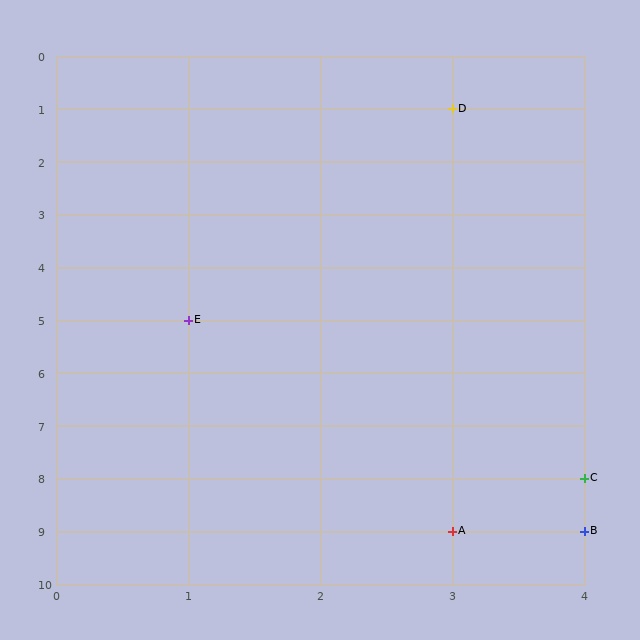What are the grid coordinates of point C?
Point C is at grid coordinates (4, 8).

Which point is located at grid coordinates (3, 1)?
Point D is at (3, 1).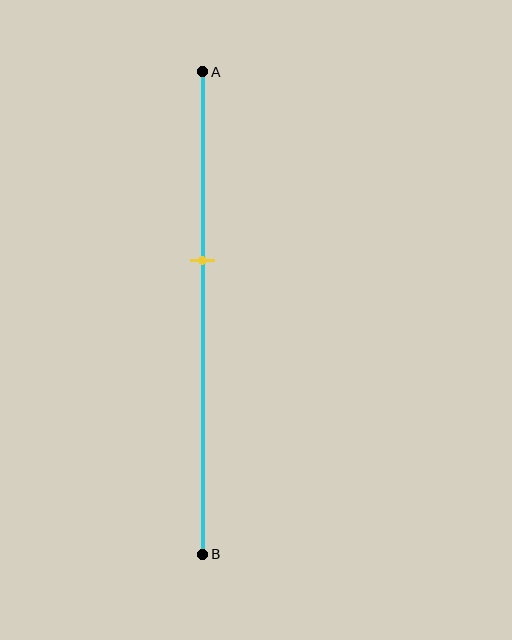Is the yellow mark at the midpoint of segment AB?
No, the mark is at about 40% from A, not at the 50% midpoint.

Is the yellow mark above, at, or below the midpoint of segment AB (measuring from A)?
The yellow mark is above the midpoint of segment AB.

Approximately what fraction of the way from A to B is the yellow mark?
The yellow mark is approximately 40% of the way from A to B.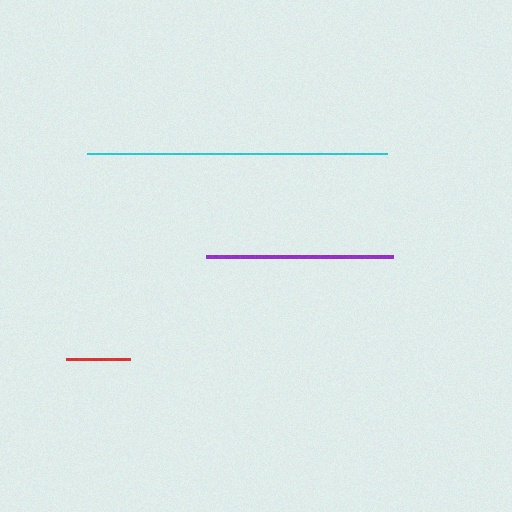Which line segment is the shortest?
The red line is the shortest at approximately 65 pixels.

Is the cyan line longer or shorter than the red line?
The cyan line is longer than the red line.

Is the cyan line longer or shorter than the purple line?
The cyan line is longer than the purple line.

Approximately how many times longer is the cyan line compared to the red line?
The cyan line is approximately 4.6 times the length of the red line.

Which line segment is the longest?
The cyan line is the longest at approximately 300 pixels.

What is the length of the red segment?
The red segment is approximately 65 pixels long.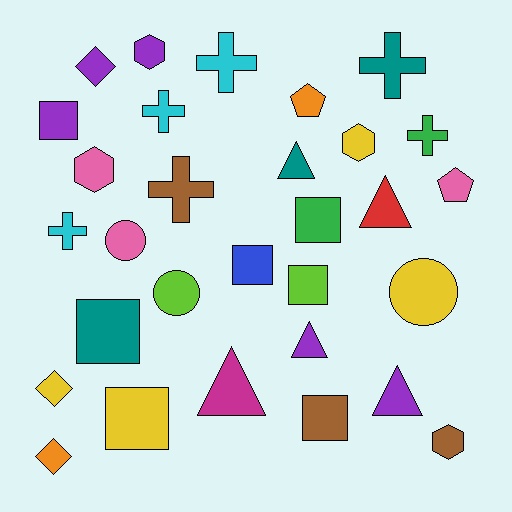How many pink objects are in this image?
There are 3 pink objects.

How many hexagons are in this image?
There are 4 hexagons.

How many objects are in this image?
There are 30 objects.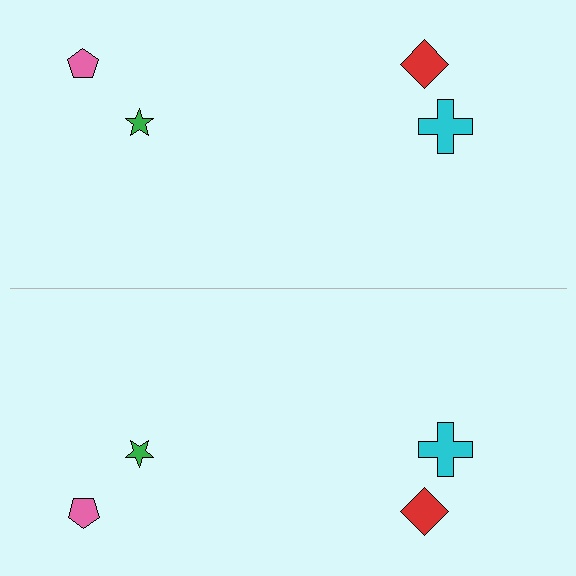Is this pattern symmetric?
Yes, this pattern has bilateral (reflection) symmetry.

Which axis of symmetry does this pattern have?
The pattern has a horizontal axis of symmetry running through the center of the image.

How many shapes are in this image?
There are 8 shapes in this image.